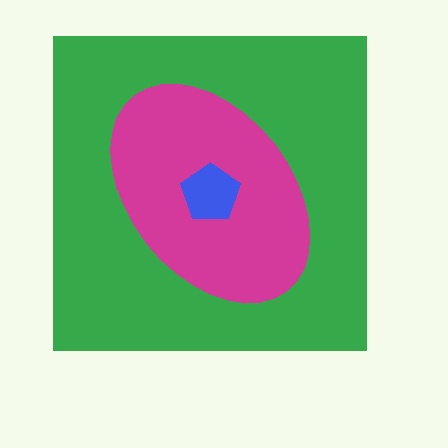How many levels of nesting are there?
3.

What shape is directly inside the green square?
The magenta ellipse.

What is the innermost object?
The blue pentagon.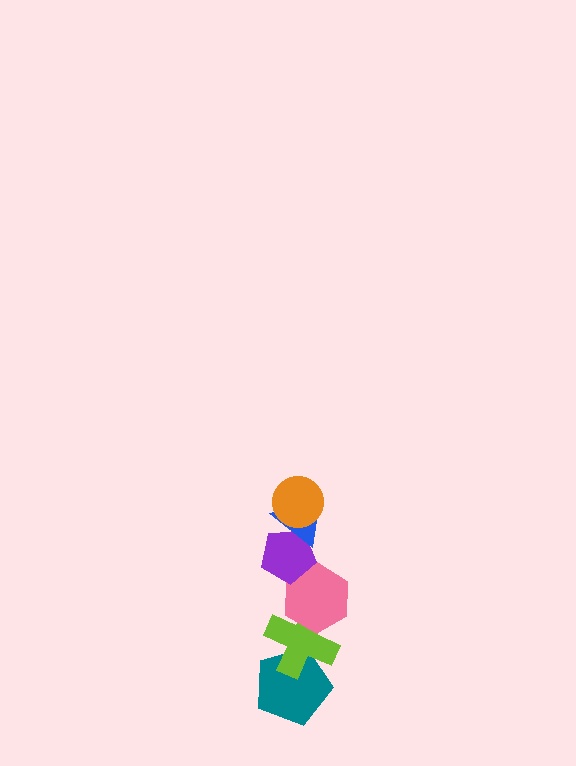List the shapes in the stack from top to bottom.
From top to bottom: the orange circle, the blue triangle, the purple pentagon, the pink hexagon, the lime cross, the teal pentagon.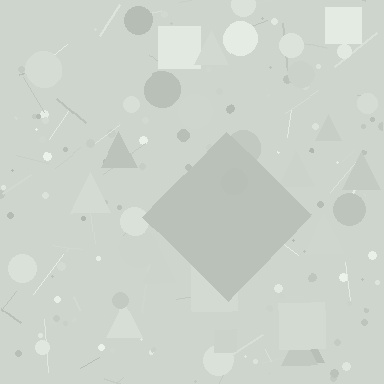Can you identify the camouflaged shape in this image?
The camouflaged shape is a diamond.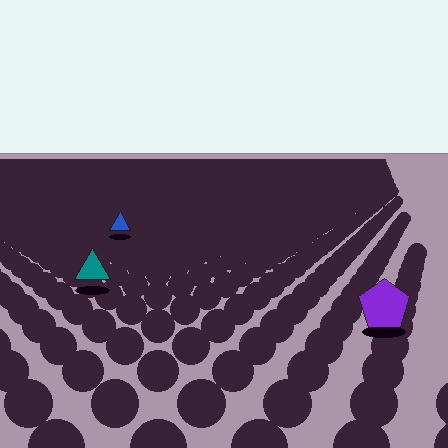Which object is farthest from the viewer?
The blue triangle is farthest from the viewer. It appears smaller and the ground texture around it is denser.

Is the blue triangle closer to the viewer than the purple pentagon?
No. The purple pentagon is closer — you can tell from the texture gradient: the ground texture is coarser near it.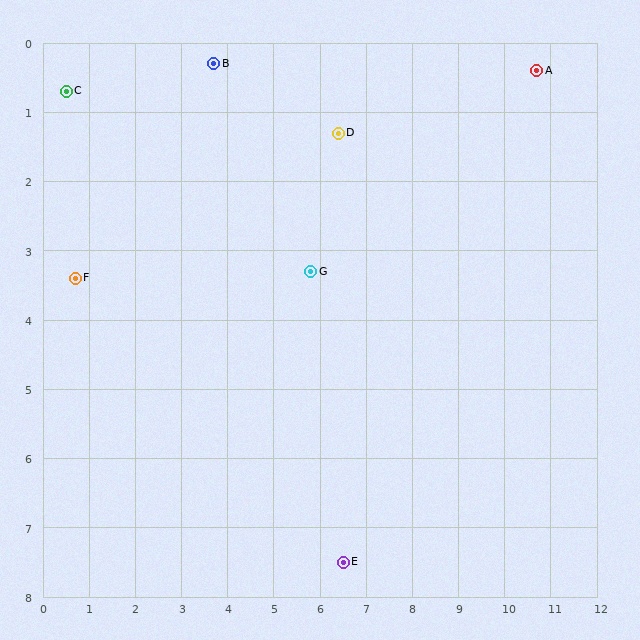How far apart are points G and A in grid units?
Points G and A are about 5.7 grid units apart.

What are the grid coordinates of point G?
Point G is at approximately (5.8, 3.3).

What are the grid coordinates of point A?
Point A is at approximately (10.7, 0.4).